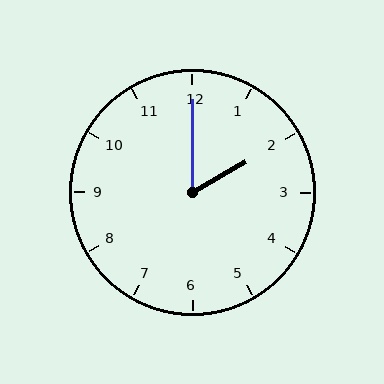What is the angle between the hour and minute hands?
Approximately 60 degrees.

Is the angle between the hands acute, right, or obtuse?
It is acute.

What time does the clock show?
2:00.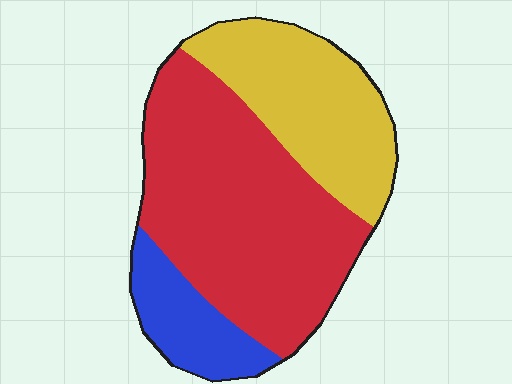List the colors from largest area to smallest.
From largest to smallest: red, yellow, blue.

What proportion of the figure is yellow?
Yellow covers roughly 30% of the figure.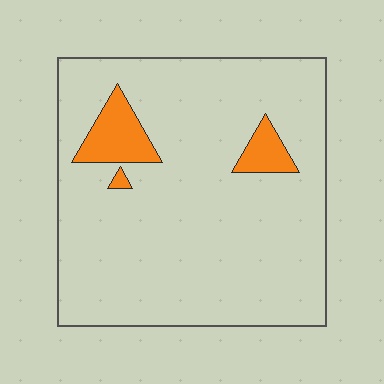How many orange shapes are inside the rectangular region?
3.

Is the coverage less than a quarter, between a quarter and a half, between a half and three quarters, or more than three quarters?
Less than a quarter.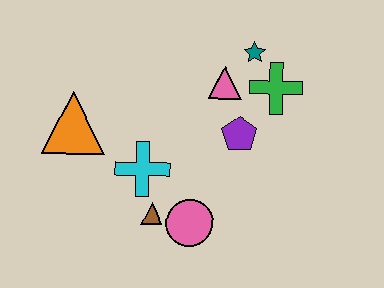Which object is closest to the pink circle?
The brown triangle is closest to the pink circle.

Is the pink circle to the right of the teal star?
No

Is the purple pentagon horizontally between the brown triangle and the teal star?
Yes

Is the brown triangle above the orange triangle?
No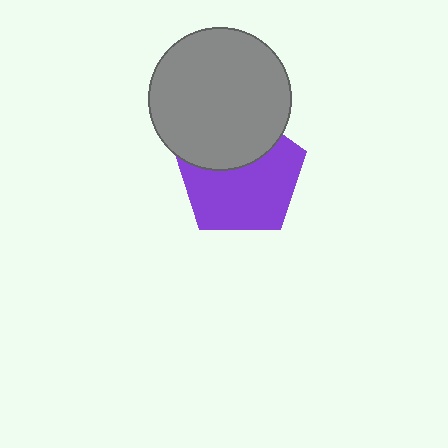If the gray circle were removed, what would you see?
You would see the complete purple pentagon.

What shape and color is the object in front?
The object in front is a gray circle.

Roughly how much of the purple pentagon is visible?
About half of it is visible (roughly 64%).